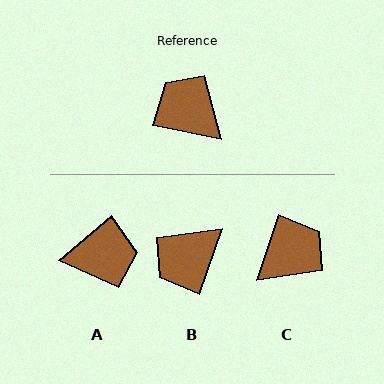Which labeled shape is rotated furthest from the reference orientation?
A, about 128 degrees away.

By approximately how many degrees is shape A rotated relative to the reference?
Approximately 128 degrees clockwise.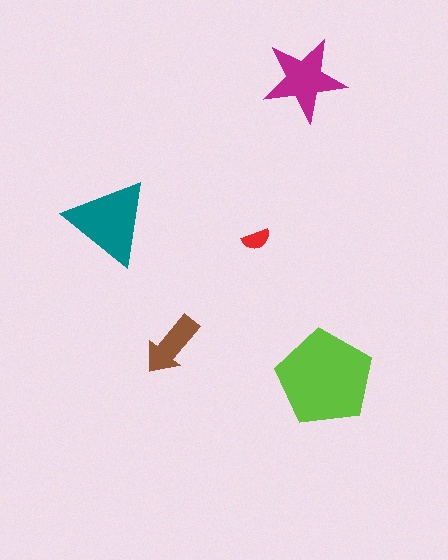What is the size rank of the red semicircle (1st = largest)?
5th.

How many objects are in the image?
There are 5 objects in the image.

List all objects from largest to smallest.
The lime pentagon, the teal triangle, the magenta star, the brown arrow, the red semicircle.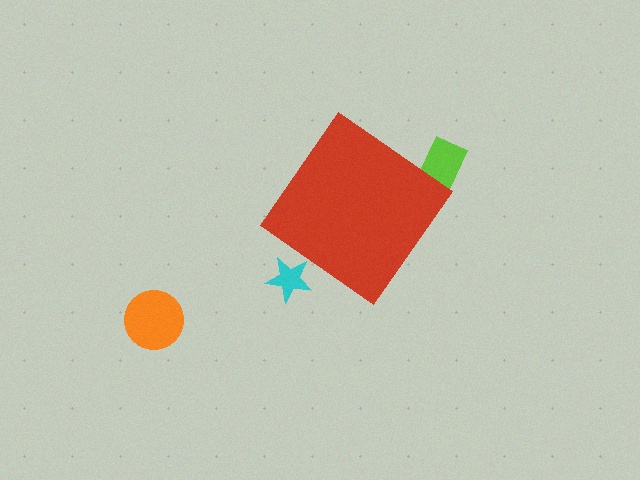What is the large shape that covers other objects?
A red diamond.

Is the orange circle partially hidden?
No, the orange circle is fully visible.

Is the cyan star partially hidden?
Yes, the cyan star is partially hidden behind the red diamond.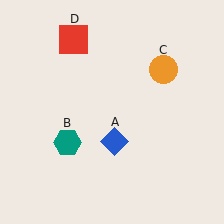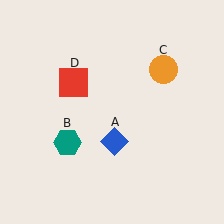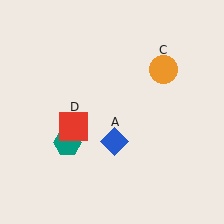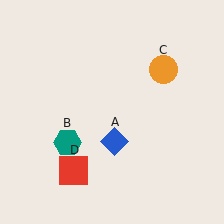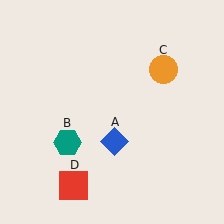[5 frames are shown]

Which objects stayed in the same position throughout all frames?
Blue diamond (object A) and teal hexagon (object B) and orange circle (object C) remained stationary.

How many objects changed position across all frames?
1 object changed position: red square (object D).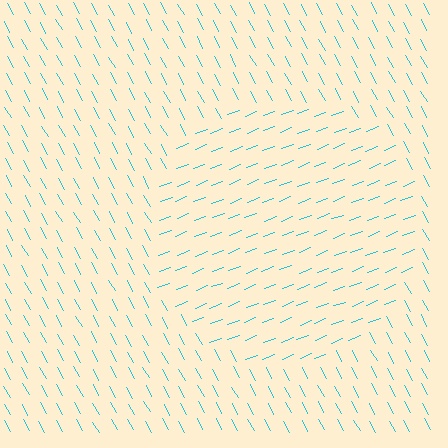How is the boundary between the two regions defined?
The boundary is defined purely by a change in line orientation (approximately 83 degrees difference). All lines are the same color and thickness.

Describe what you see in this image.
The image is filled with small cyan line segments. A circle region in the image has lines oriented differently from the surrounding lines, creating a visible texture boundary.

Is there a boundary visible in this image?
Yes, there is a texture boundary formed by a change in line orientation.